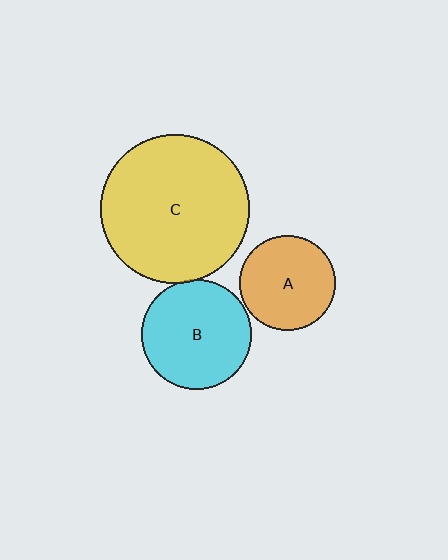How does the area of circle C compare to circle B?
Approximately 1.8 times.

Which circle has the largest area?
Circle C (yellow).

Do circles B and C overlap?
Yes.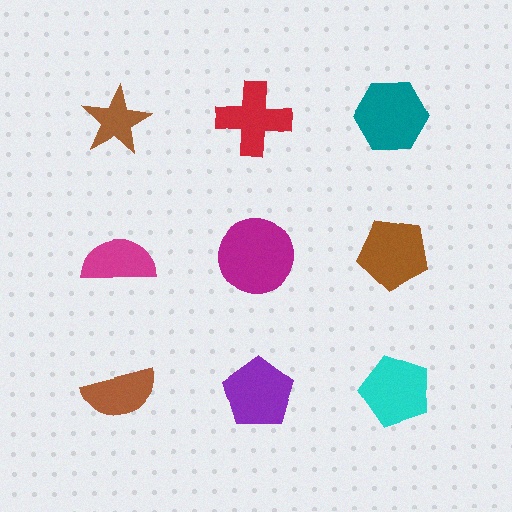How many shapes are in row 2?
3 shapes.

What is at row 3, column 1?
A brown semicircle.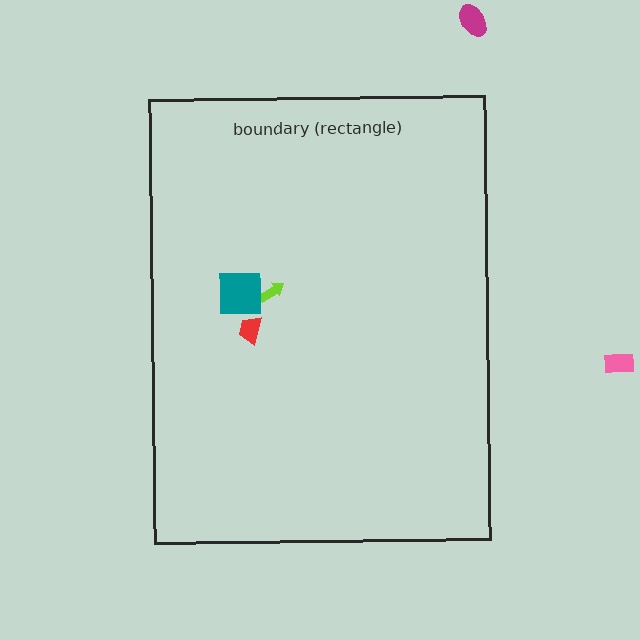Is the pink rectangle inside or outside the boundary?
Outside.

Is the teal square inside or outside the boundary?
Inside.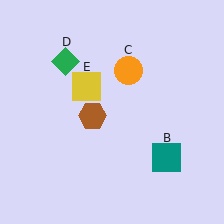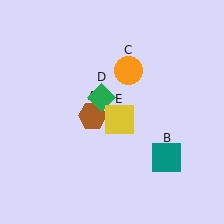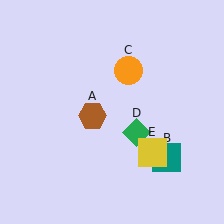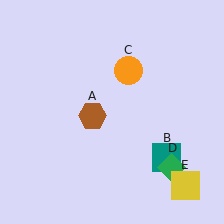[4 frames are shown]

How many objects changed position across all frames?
2 objects changed position: green diamond (object D), yellow square (object E).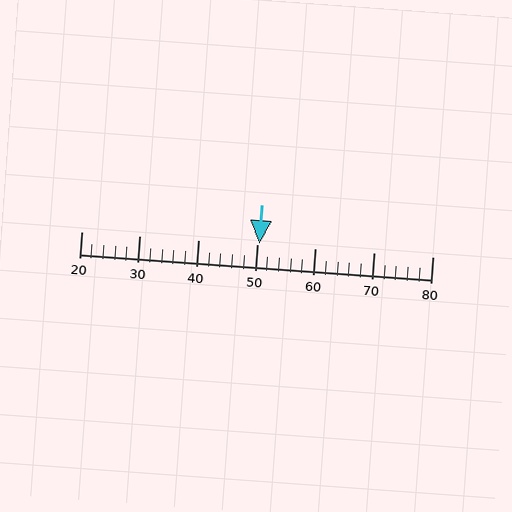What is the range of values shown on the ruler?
The ruler shows values from 20 to 80.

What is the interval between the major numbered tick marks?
The major tick marks are spaced 10 units apart.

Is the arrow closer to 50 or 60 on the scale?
The arrow is closer to 50.